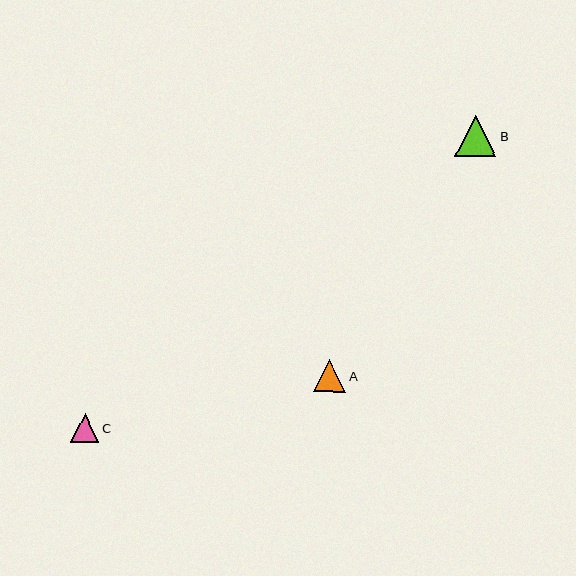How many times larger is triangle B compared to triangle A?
Triangle B is approximately 1.3 times the size of triangle A.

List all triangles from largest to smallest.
From largest to smallest: B, A, C.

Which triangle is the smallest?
Triangle C is the smallest with a size of approximately 29 pixels.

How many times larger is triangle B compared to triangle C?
Triangle B is approximately 1.4 times the size of triangle C.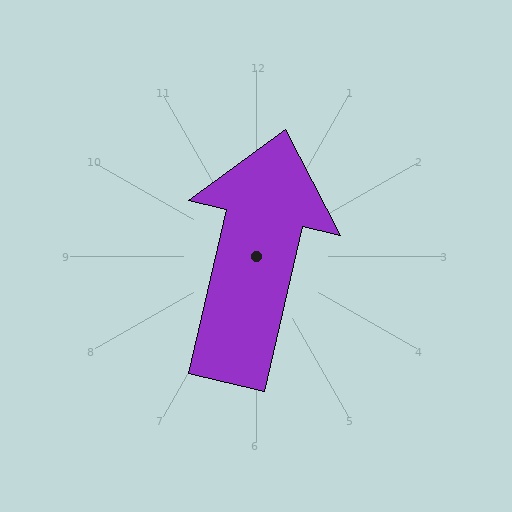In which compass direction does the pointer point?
North.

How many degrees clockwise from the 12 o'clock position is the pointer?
Approximately 13 degrees.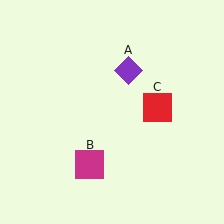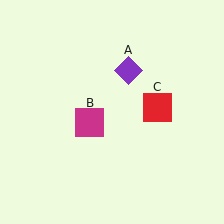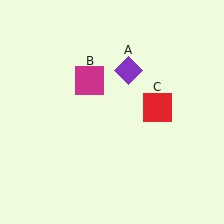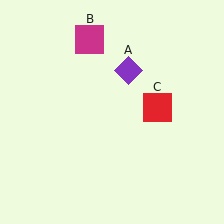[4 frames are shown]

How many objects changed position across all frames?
1 object changed position: magenta square (object B).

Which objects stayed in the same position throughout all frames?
Purple diamond (object A) and red square (object C) remained stationary.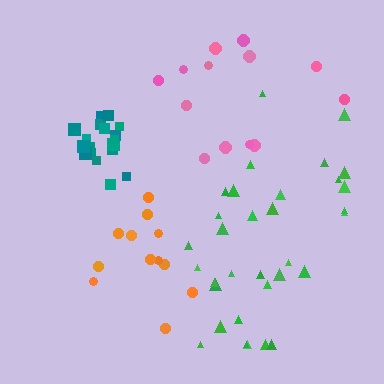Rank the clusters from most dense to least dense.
teal, orange, green, pink.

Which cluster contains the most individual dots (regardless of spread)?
Green (34).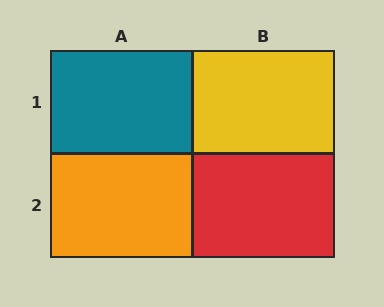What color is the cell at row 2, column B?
Red.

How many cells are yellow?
1 cell is yellow.